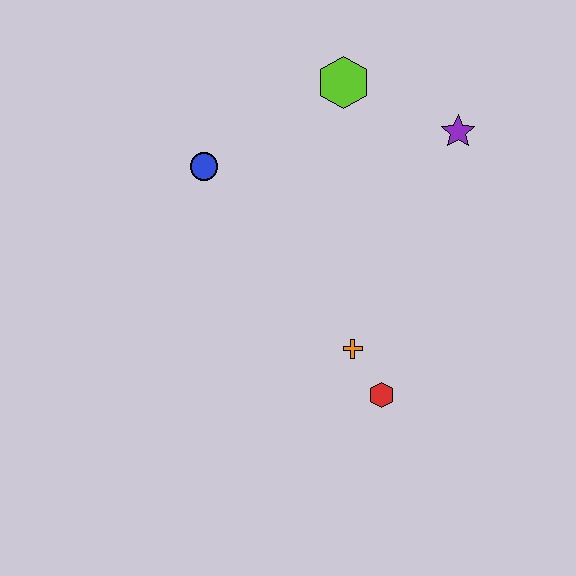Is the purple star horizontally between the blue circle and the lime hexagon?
No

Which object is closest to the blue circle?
The lime hexagon is closest to the blue circle.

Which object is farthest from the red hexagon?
The lime hexagon is farthest from the red hexagon.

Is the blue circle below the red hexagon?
No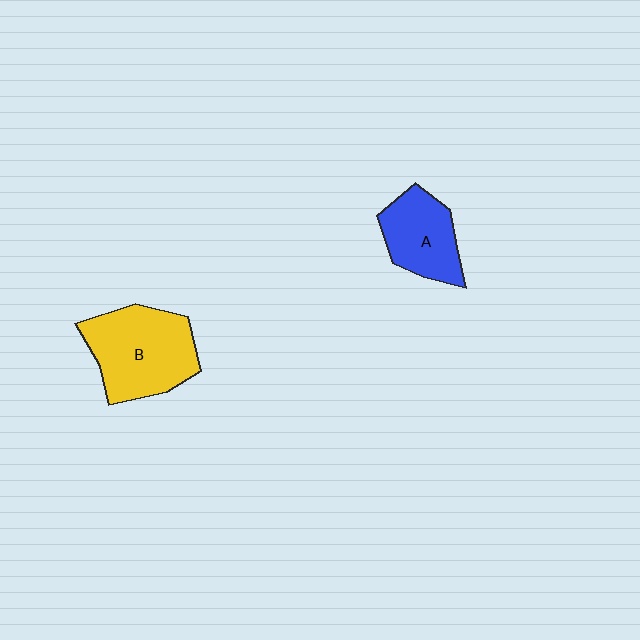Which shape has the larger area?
Shape B (yellow).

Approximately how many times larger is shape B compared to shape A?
Approximately 1.5 times.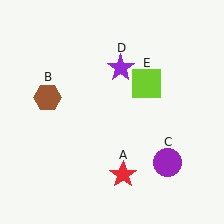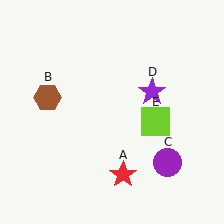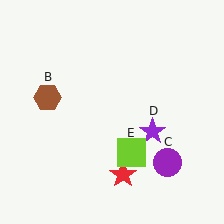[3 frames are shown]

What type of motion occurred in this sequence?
The purple star (object D), lime square (object E) rotated clockwise around the center of the scene.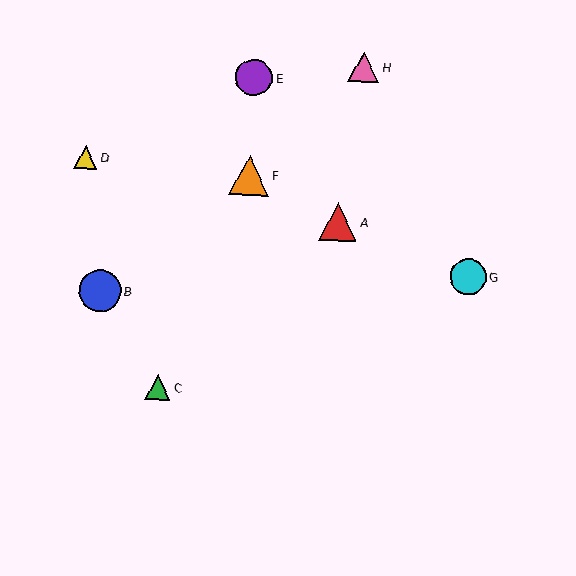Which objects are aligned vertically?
Objects E, F are aligned vertically.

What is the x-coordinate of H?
Object H is at x≈364.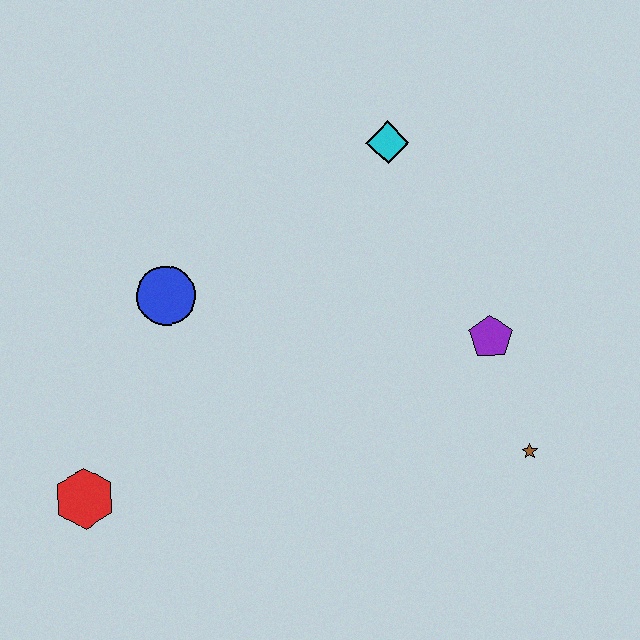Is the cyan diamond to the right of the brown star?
No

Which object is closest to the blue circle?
The red hexagon is closest to the blue circle.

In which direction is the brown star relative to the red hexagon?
The brown star is to the right of the red hexagon.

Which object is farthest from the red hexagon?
The cyan diamond is farthest from the red hexagon.